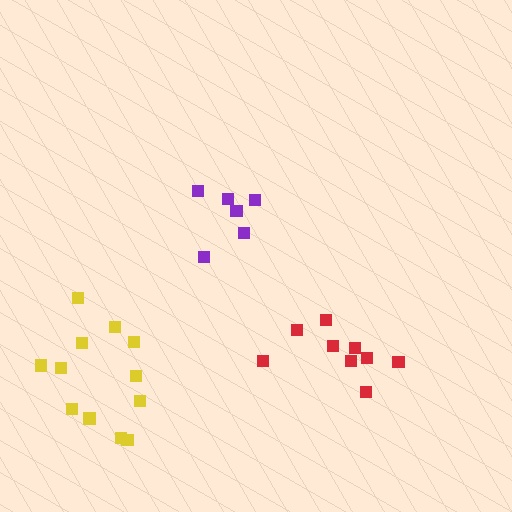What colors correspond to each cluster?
The clusters are colored: purple, red, yellow.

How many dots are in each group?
Group 1: 6 dots, Group 2: 9 dots, Group 3: 12 dots (27 total).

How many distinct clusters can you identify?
There are 3 distinct clusters.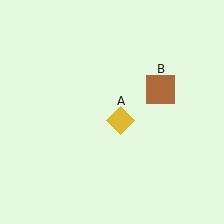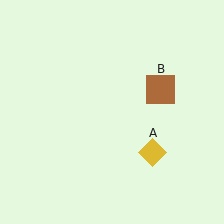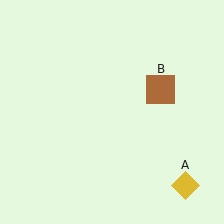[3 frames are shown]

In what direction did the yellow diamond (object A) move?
The yellow diamond (object A) moved down and to the right.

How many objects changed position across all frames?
1 object changed position: yellow diamond (object A).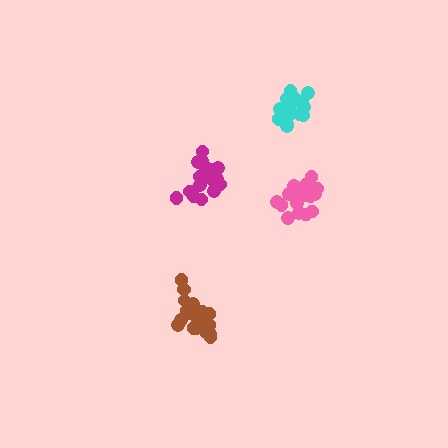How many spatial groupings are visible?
There are 4 spatial groupings.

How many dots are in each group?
Group 1: 20 dots, Group 2: 16 dots, Group 3: 17 dots, Group 4: 18 dots (71 total).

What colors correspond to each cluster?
The clusters are colored: brown, pink, cyan, magenta.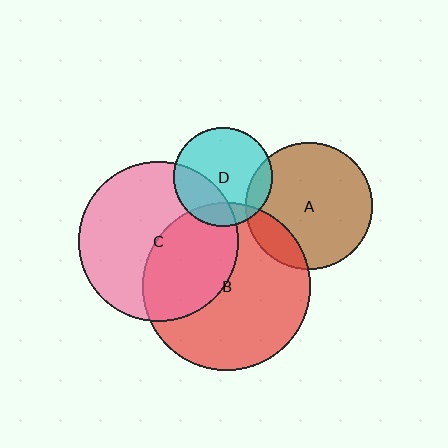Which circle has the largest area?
Circle B (red).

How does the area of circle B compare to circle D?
Approximately 2.9 times.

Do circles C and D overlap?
Yes.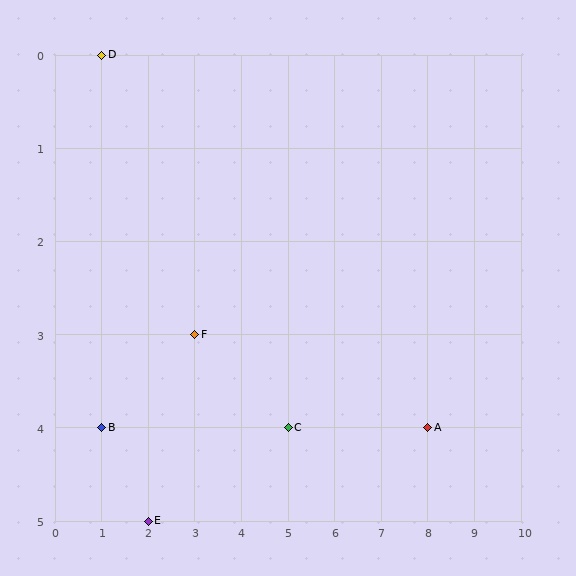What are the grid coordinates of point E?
Point E is at grid coordinates (2, 5).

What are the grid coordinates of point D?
Point D is at grid coordinates (1, 0).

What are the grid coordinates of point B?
Point B is at grid coordinates (1, 4).